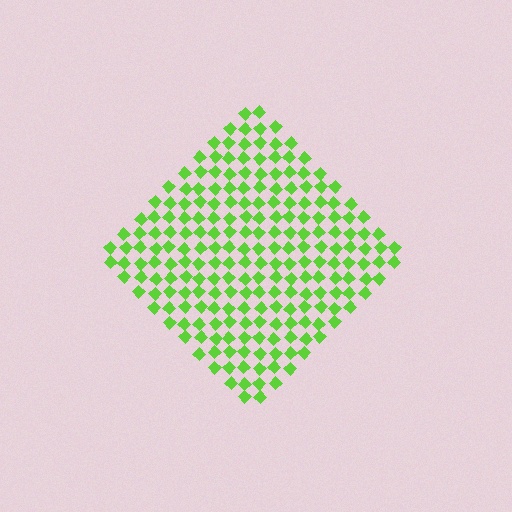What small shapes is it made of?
It is made of small diamonds.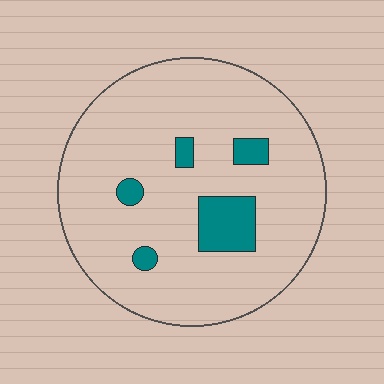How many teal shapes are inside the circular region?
5.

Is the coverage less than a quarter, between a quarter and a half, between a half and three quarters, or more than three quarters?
Less than a quarter.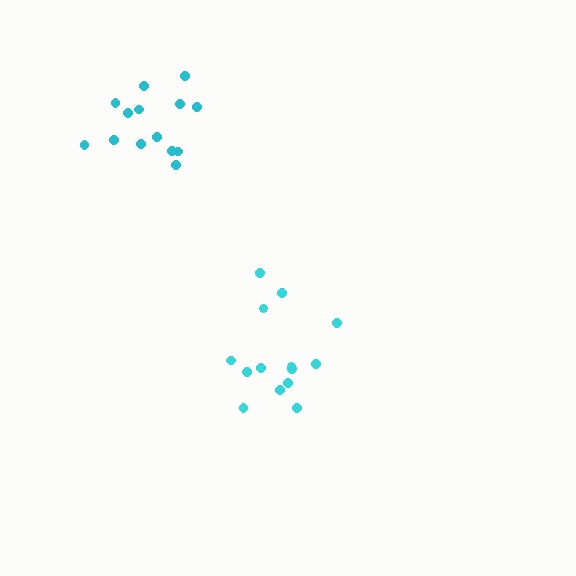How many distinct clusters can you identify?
There are 2 distinct clusters.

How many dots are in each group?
Group 1: 14 dots, Group 2: 14 dots (28 total).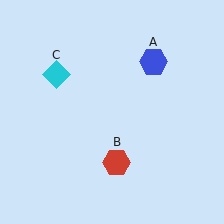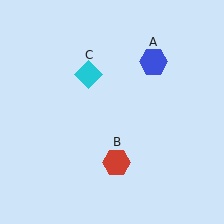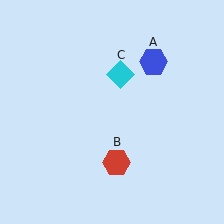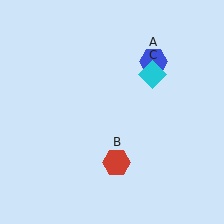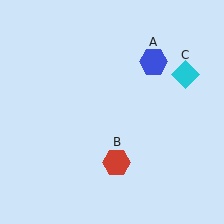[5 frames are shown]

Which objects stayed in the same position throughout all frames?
Blue hexagon (object A) and red hexagon (object B) remained stationary.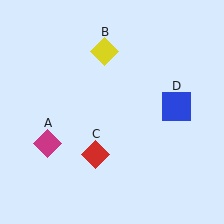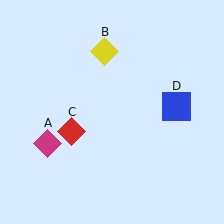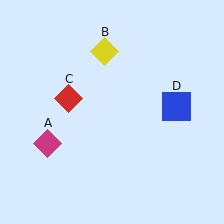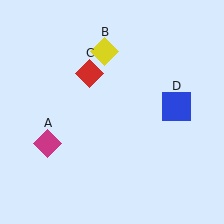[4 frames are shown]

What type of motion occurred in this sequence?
The red diamond (object C) rotated clockwise around the center of the scene.